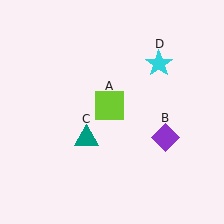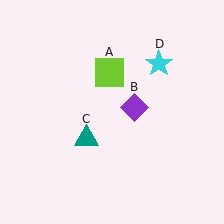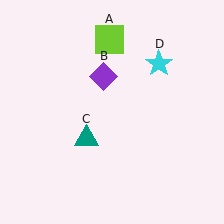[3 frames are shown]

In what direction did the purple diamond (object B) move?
The purple diamond (object B) moved up and to the left.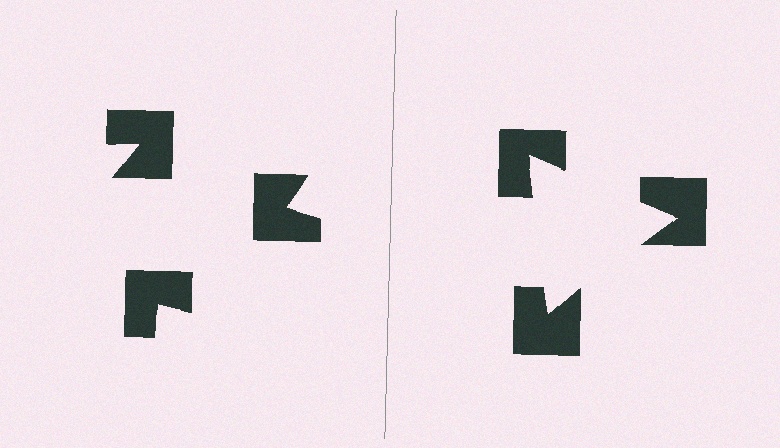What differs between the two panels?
The notched squares are positioned identically on both sides; only the wedge orientations differ. On the right they align to a triangle; on the left they are misaligned.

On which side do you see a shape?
An illusory triangle appears on the right side. On the left side the wedge cuts are rotated, so no coherent shape forms.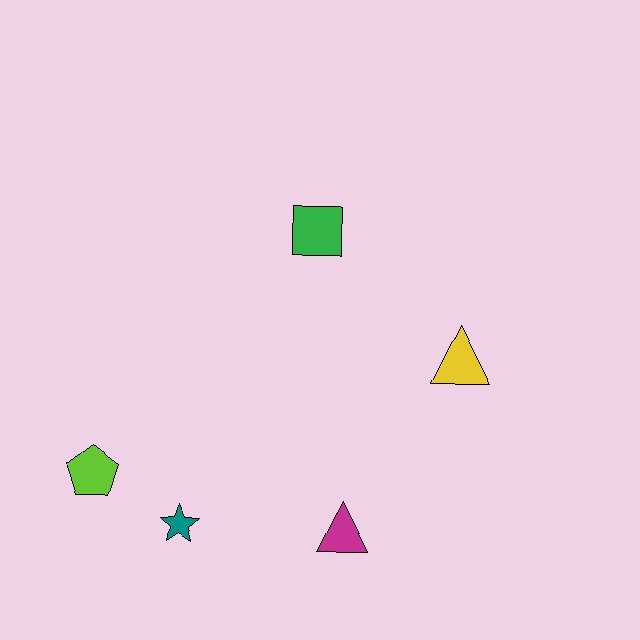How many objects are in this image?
There are 5 objects.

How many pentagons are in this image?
There is 1 pentagon.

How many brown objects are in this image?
There are no brown objects.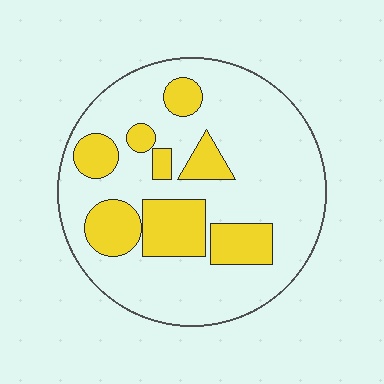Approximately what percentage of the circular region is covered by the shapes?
Approximately 25%.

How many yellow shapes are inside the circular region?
8.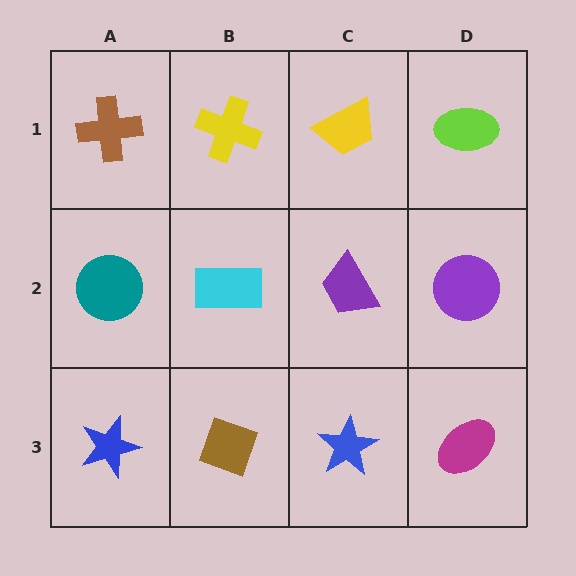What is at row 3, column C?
A blue star.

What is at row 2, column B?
A cyan rectangle.